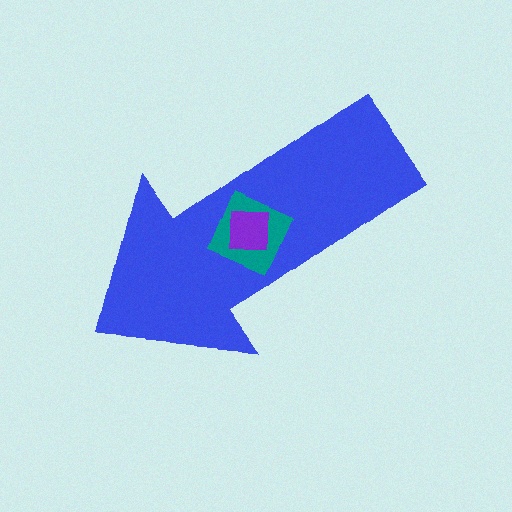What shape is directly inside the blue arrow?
The teal diamond.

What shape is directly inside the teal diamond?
The purple square.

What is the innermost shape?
The purple square.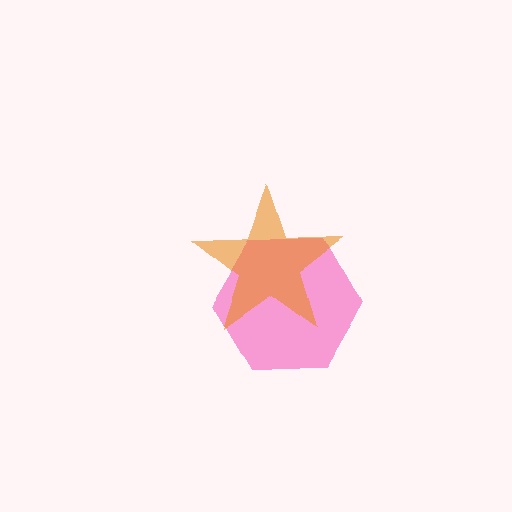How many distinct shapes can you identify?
There are 2 distinct shapes: a pink hexagon, an orange star.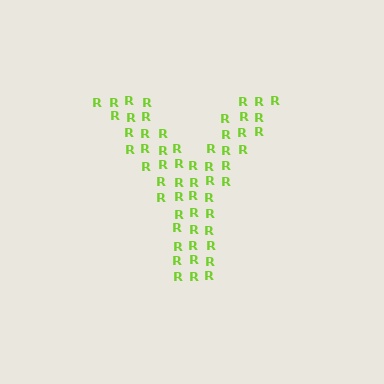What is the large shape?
The large shape is the letter Y.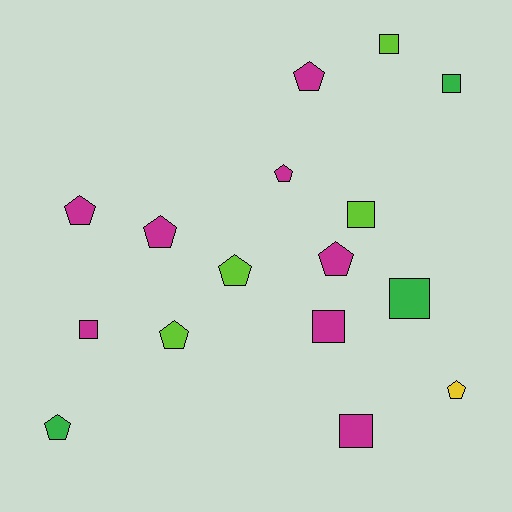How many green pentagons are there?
There is 1 green pentagon.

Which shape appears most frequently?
Pentagon, with 9 objects.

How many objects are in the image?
There are 16 objects.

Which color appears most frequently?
Magenta, with 8 objects.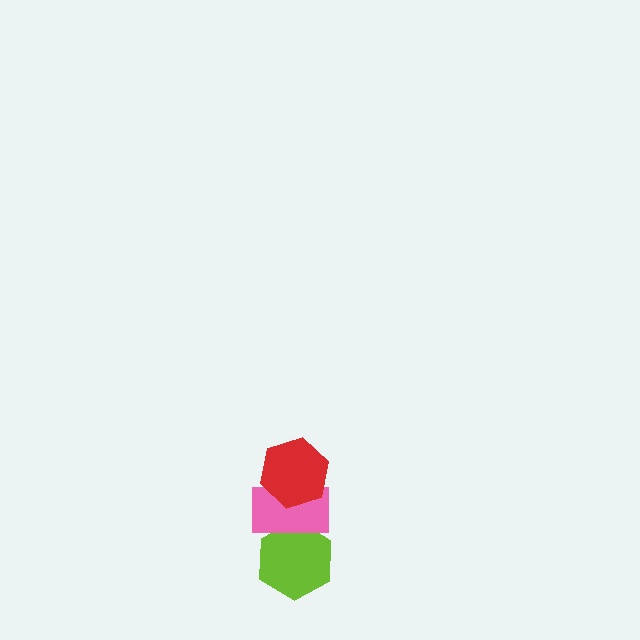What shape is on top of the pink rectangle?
The red hexagon is on top of the pink rectangle.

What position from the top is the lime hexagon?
The lime hexagon is 3rd from the top.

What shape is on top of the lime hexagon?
The pink rectangle is on top of the lime hexagon.